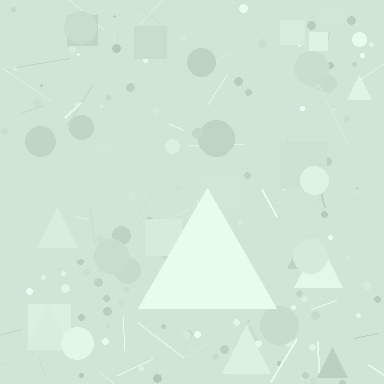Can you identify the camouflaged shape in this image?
The camouflaged shape is a triangle.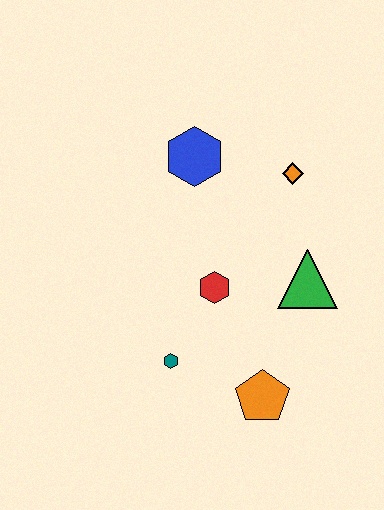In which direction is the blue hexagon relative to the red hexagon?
The blue hexagon is above the red hexagon.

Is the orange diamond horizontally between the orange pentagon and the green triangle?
Yes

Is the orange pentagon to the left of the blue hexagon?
No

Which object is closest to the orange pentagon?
The teal hexagon is closest to the orange pentagon.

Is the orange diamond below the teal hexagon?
No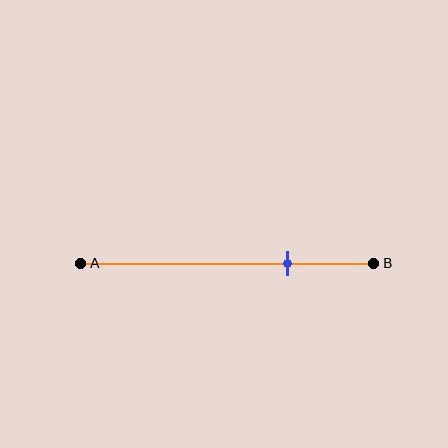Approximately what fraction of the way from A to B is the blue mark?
The blue mark is approximately 70% of the way from A to B.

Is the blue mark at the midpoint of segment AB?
No, the mark is at about 70% from A, not at the 50% midpoint.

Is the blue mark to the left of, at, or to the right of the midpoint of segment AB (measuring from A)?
The blue mark is to the right of the midpoint of segment AB.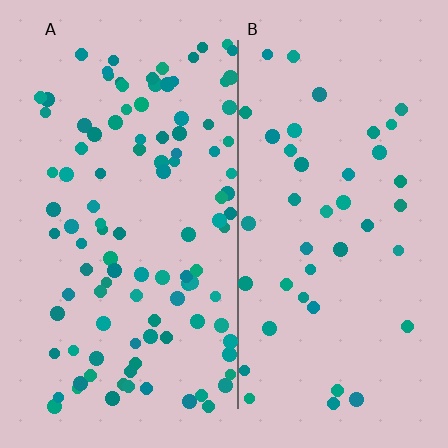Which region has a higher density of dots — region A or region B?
A (the left).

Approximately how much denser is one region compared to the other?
Approximately 2.5× — region A over region B.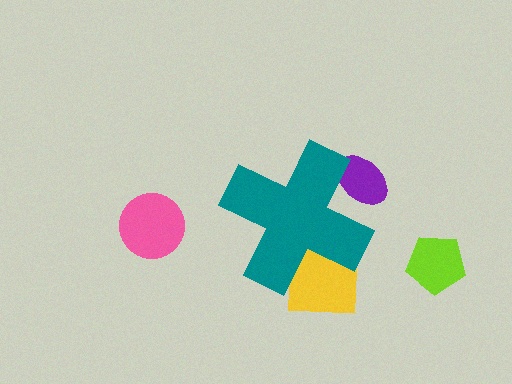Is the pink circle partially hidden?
No, the pink circle is fully visible.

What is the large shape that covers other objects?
A teal cross.